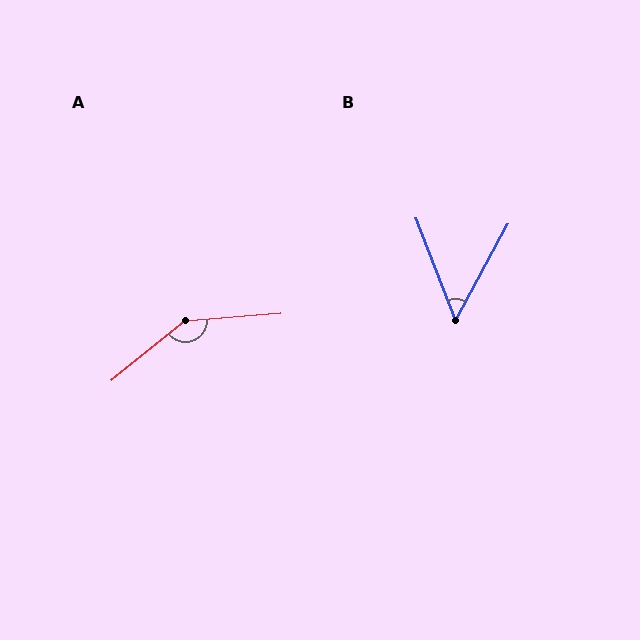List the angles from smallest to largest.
B (49°), A (145°).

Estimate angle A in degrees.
Approximately 145 degrees.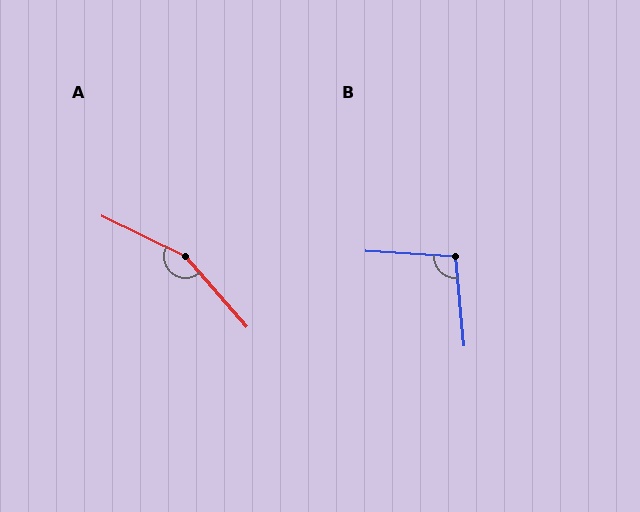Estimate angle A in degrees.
Approximately 157 degrees.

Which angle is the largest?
A, at approximately 157 degrees.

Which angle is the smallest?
B, at approximately 98 degrees.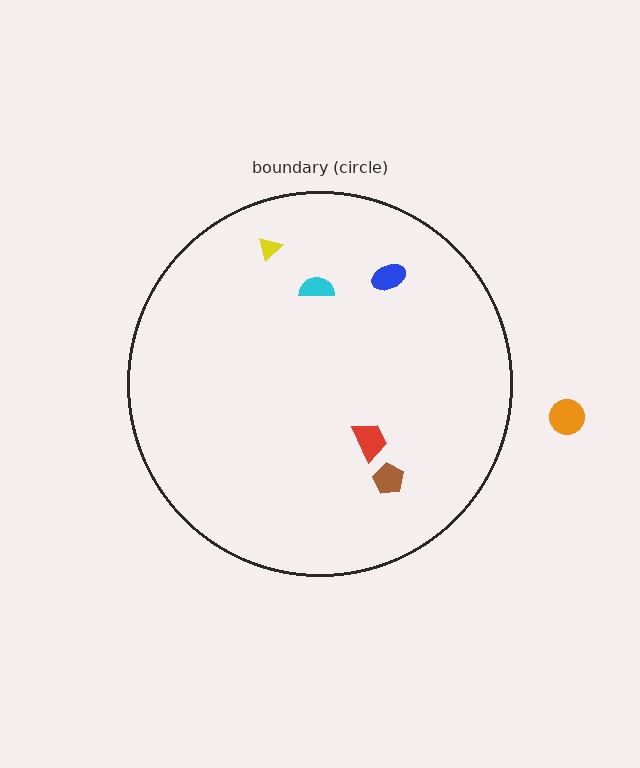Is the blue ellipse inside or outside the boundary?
Inside.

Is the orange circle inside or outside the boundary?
Outside.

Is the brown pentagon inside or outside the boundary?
Inside.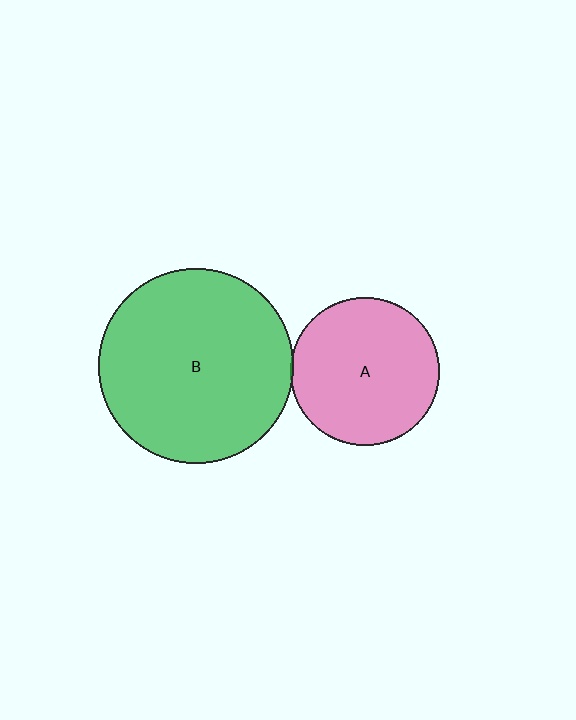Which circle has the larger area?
Circle B (green).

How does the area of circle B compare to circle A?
Approximately 1.7 times.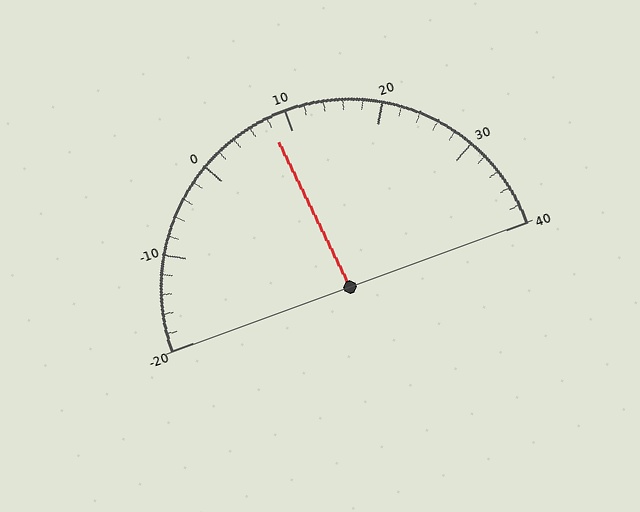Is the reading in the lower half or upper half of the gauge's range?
The reading is in the lower half of the range (-20 to 40).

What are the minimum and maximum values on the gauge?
The gauge ranges from -20 to 40.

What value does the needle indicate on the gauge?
The needle indicates approximately 8.